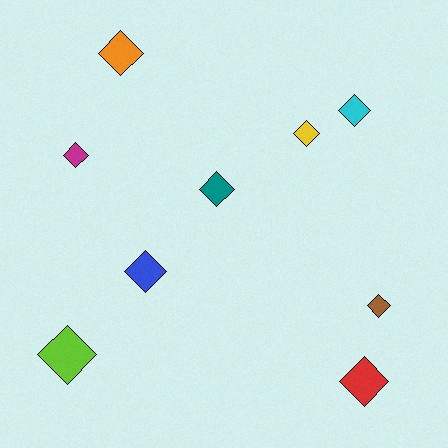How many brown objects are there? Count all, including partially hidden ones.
There is 1 brown object.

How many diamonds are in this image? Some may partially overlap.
There are 9 diamonds.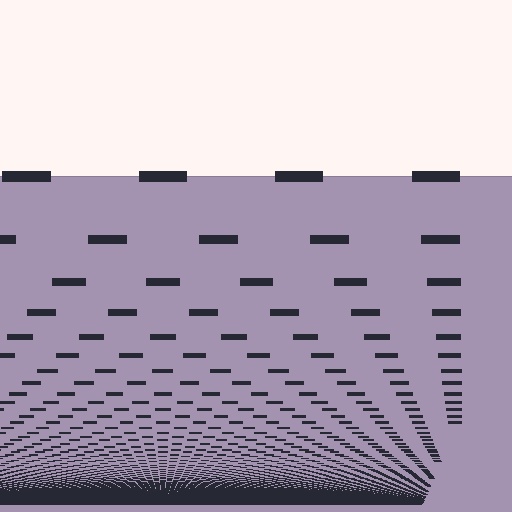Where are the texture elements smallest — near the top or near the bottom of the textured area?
Near the bottom.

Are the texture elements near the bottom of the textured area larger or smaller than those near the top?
Smaller. The gradient is inverted — elements near the bottom are smaller and denser.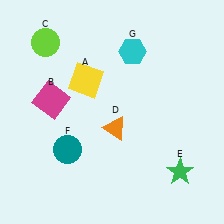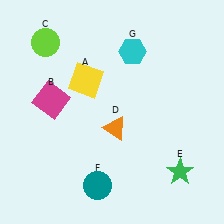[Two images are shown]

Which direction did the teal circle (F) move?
The teal circle (F) moved down.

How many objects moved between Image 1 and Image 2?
1 object moved between the two images.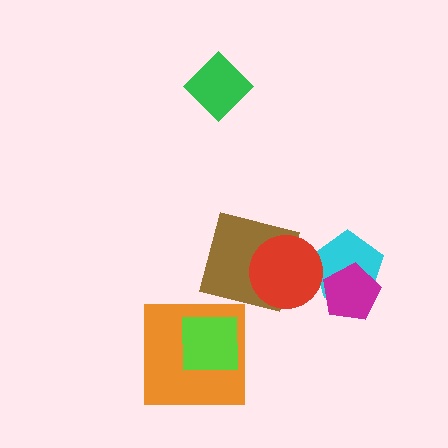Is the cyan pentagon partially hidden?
Yes, it is partially covered by another shape.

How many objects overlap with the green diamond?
0 objects overlap with the green diamond.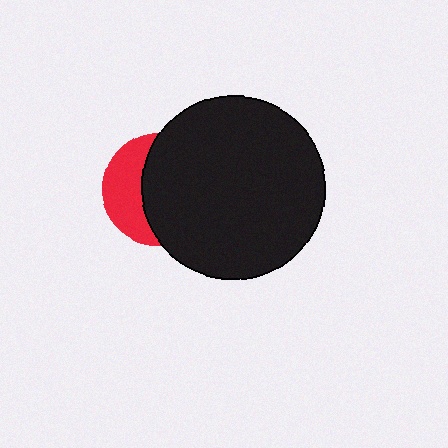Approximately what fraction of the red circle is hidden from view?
Roughly 63% of the red circle is hidden behind the black circle.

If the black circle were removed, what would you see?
You would see the complete red circle.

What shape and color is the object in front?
The object in front is a black circle.